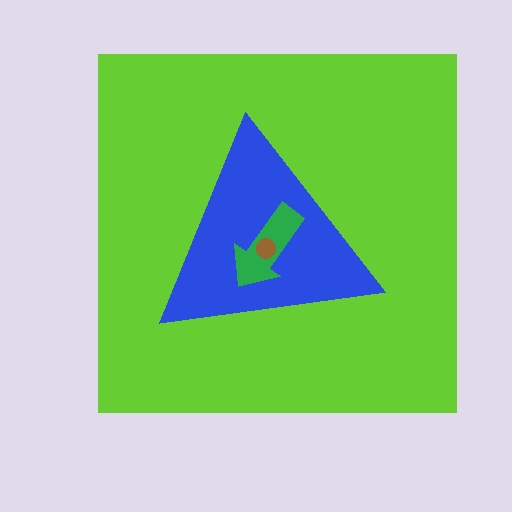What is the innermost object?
The brown circle.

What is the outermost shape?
The lime square.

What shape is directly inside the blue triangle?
The green arrow.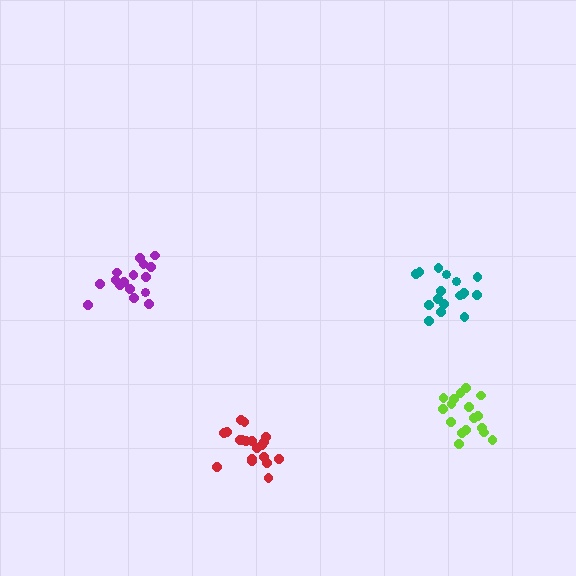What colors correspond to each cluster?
The clusters are colored: lime, teal, red, purple.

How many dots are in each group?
Group 1: 17 dots, Group 2: 17 dots, Group 3: 19 dots, Group 4: 16 dots (69 total).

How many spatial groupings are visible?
There are 4 spatial groupings.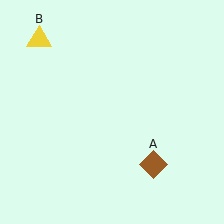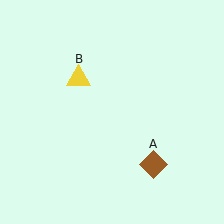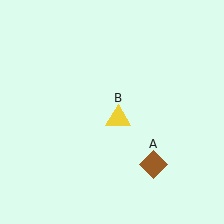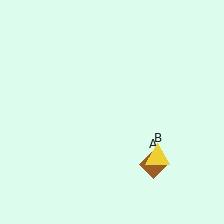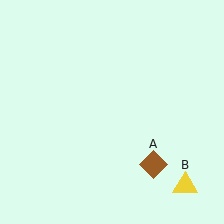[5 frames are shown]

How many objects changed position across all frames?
1 object changed position: yellow triangle (object B).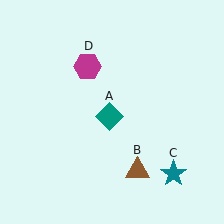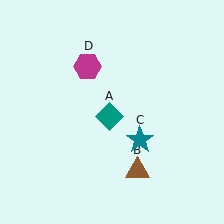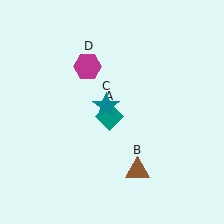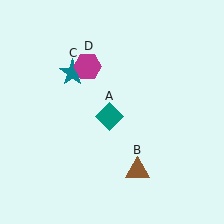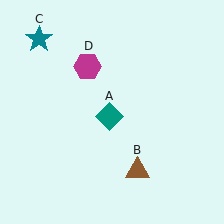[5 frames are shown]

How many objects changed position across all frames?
1 object changed position: teal star (object C).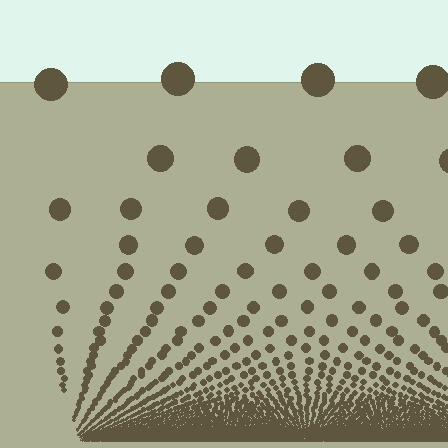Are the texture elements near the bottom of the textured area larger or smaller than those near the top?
Smaller. The gradient is inverted — elements near the bottom are smaller and denser.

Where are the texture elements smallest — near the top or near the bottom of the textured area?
Near the bottom.